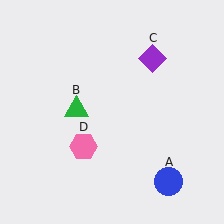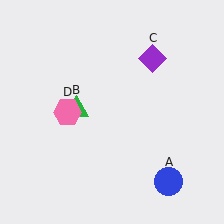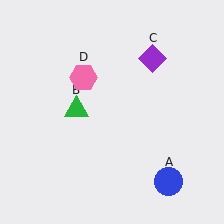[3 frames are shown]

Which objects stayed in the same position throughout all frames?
Blue circle (object A) and green triangle (object B) and purple diamond (object C) remained stationary.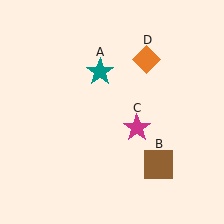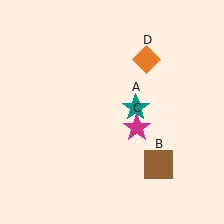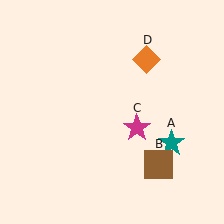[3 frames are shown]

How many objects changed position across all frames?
1 object changed position: teal star (object A).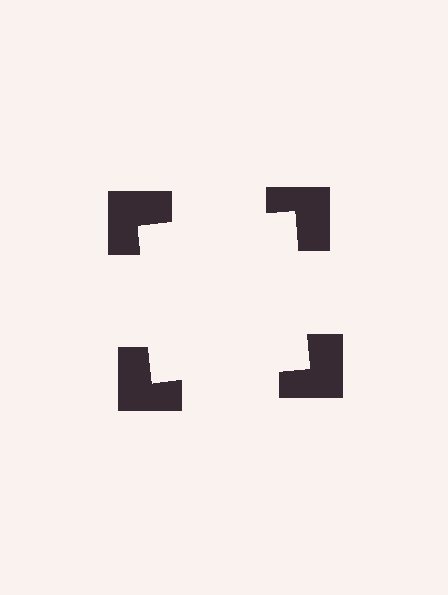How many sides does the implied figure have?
4 sides.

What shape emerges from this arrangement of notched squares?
An illusory square — its edges are inferred from the aligned wedge cuts in the notched squares, not physically drawn.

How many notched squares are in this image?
There are 4 — one at each vertex of the illusory square.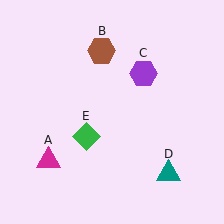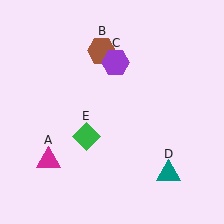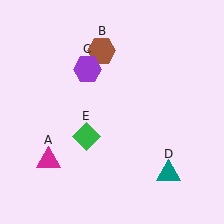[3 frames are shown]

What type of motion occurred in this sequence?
The purple hexagon (object C) rotated counterclockwise around the center of the scene.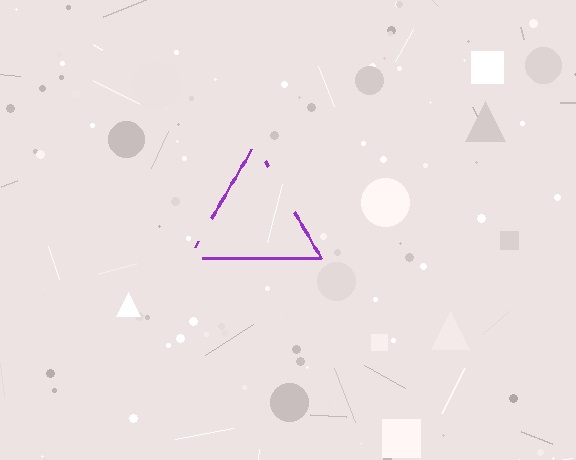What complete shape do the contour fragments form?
The contour fragments form a triangle.